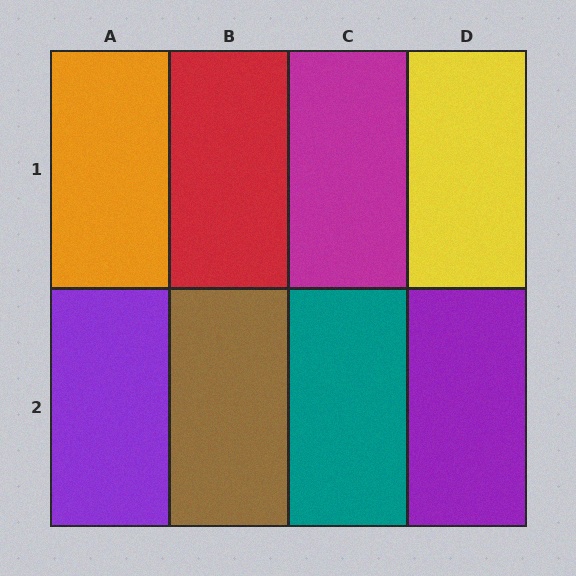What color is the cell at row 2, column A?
Purple.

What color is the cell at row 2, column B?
Brown.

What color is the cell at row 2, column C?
Teal.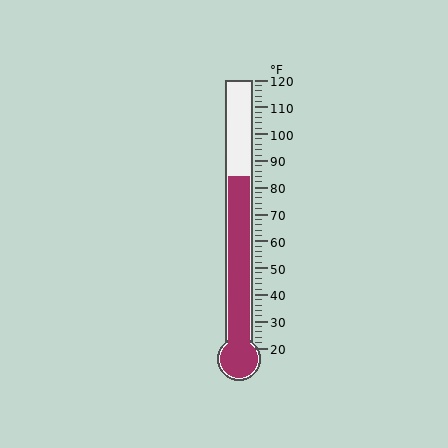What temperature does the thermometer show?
The thermometer shows approximately 84°F.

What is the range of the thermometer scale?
The thermometer scale ranges from 20°F to 120°F.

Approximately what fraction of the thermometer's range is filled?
The thermometer is filled to approximately 65% of its range.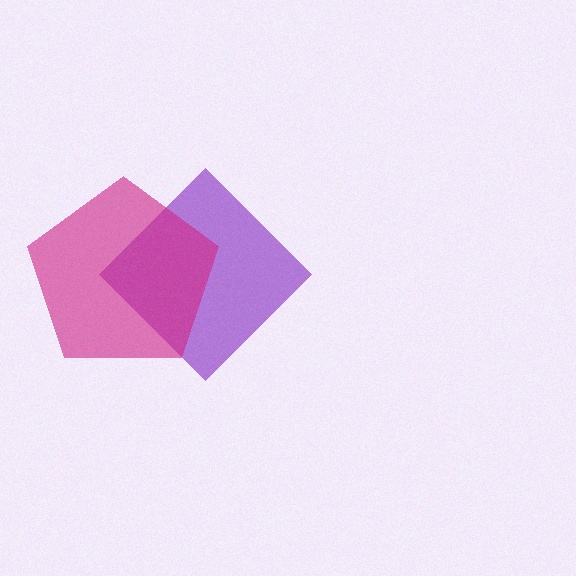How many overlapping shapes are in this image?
There are 2 overlapping shapes in the image.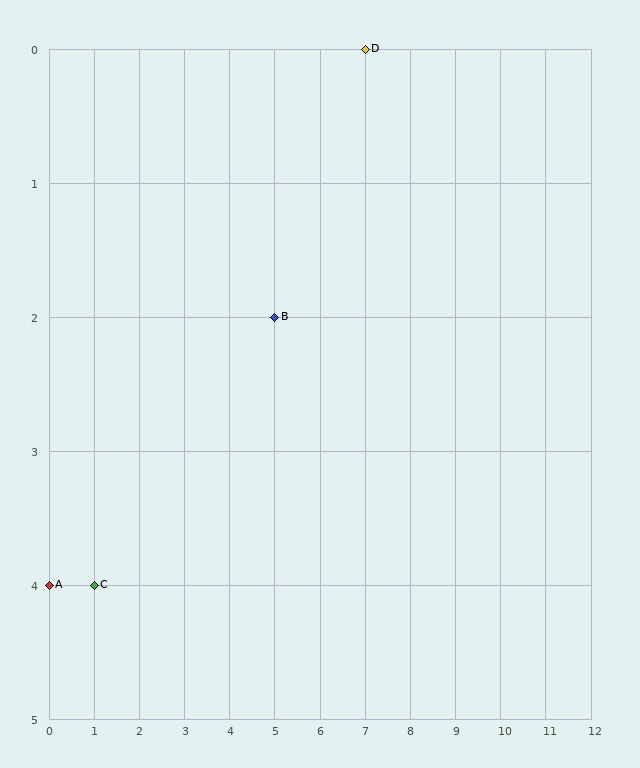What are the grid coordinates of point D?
Point D is at grid coordinates (7, 0).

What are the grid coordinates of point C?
Point C is at grid coordinates (1, 4).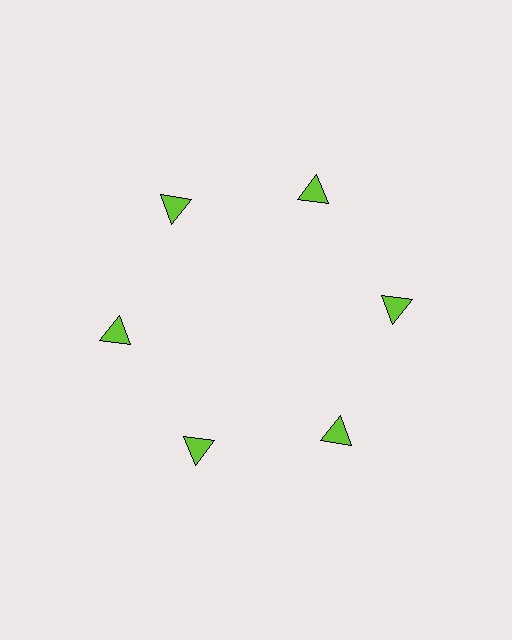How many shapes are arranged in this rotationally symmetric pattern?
There are 6 shapes, arranged in 6 groups of 1.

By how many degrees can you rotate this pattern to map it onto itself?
The pattern maps onto itself every 60 degrees of rotation.